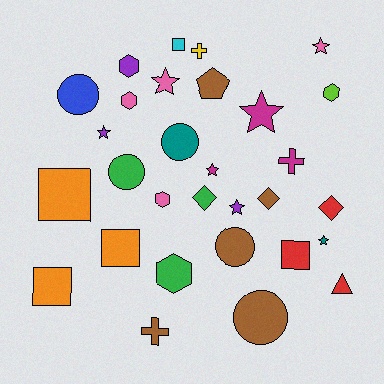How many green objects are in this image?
There are 3 green objects.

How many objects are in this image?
There are 30 objects.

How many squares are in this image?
There are 5 squares.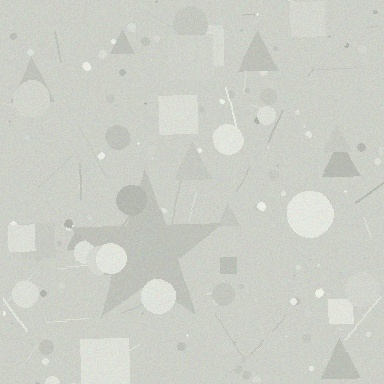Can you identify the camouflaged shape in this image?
The camouflaged shape is a star.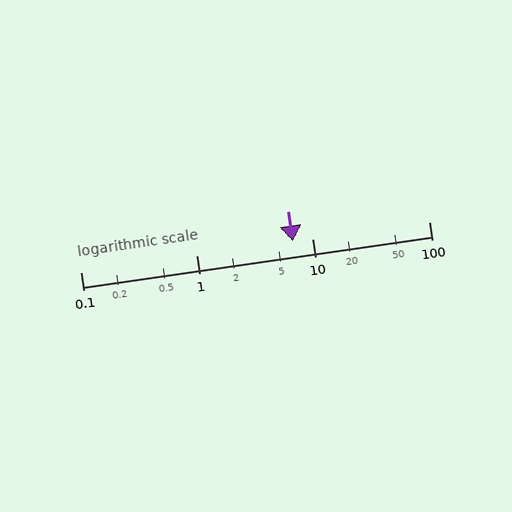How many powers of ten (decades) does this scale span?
The scale spans 3 decades, from 0.1 to 100.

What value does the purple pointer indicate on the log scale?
The pointer indicates approximately 6.7.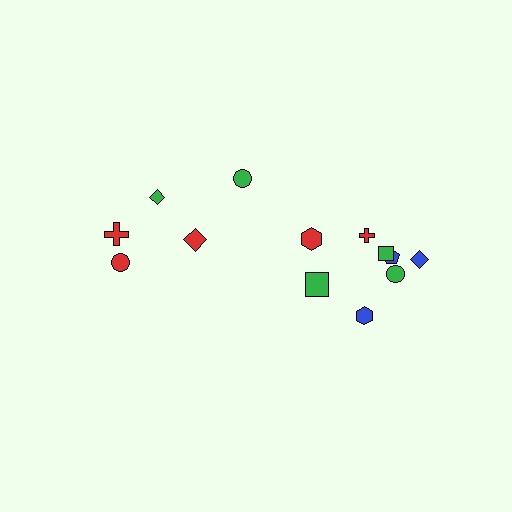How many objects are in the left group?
There are 5 objects.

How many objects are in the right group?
There are 8 objects.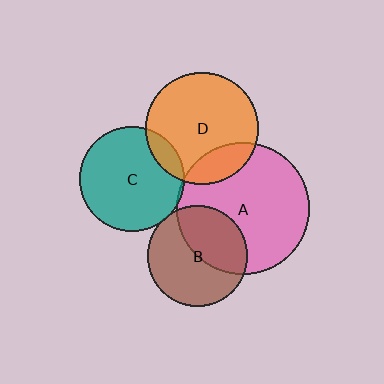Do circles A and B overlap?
Yes.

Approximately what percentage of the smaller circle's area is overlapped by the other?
Approximately 40%.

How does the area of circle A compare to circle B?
Approximately 1.7 times.